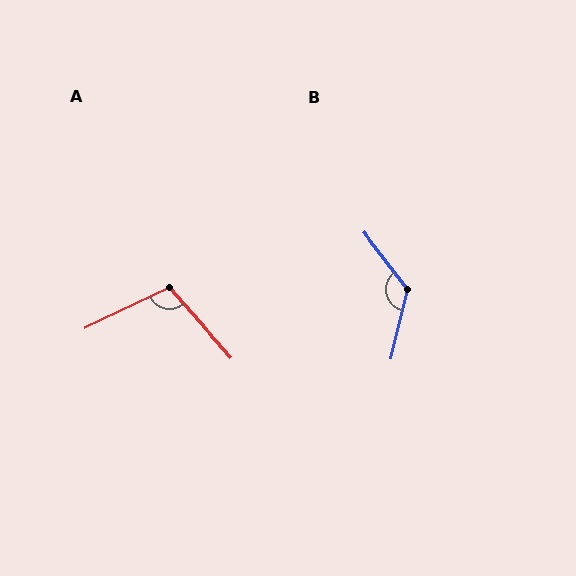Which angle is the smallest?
A, at approximately 106 degrees.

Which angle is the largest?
B, at approximately 129 degrees.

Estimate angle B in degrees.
Approximately 129 degrees.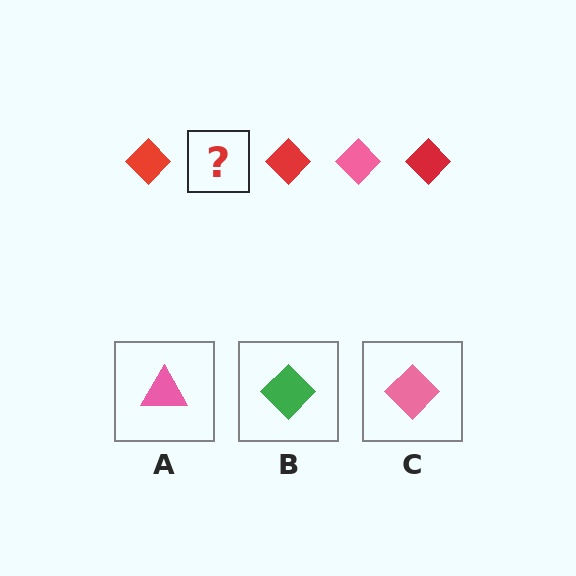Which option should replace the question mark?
Option C.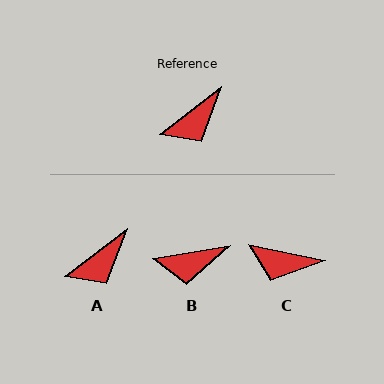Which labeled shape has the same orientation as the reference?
A.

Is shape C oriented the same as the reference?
No, it is off by about 49 degrees.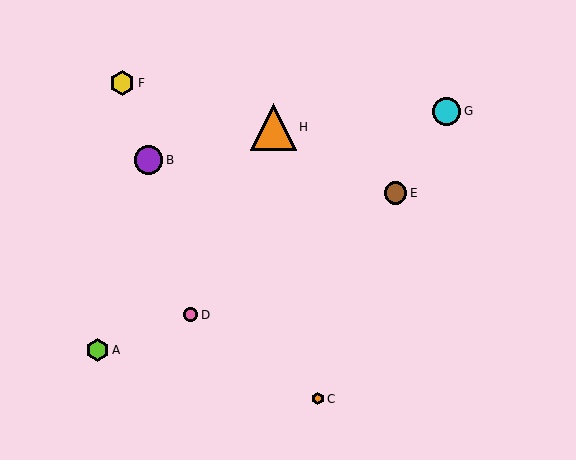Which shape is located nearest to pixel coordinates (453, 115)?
The cyan circle (labeled G) at (446, 111) is nearest to that location.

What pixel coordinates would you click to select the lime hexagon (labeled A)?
Click at (98, 350) to select the lime hexagon A.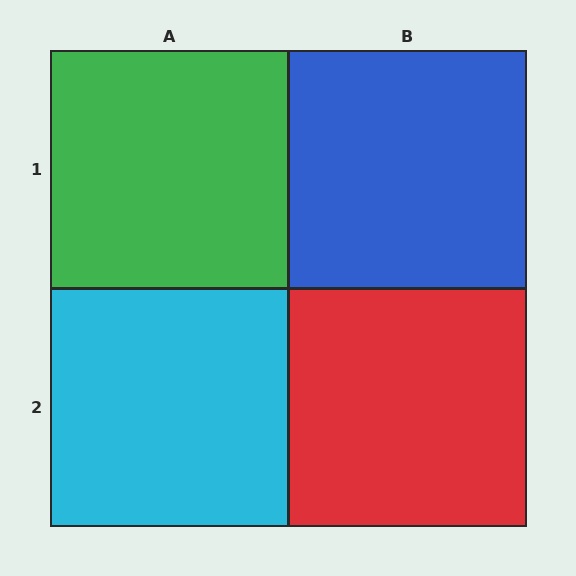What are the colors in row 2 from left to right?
Cyan, red.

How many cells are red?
1 cell is red.